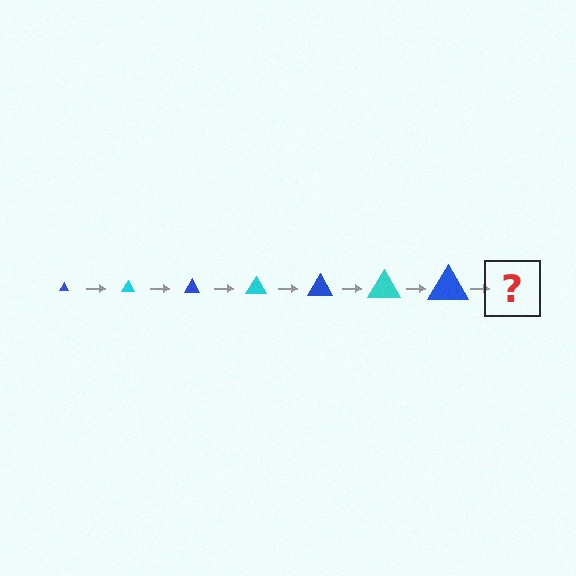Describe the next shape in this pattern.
It should be a cyan triangle, larger than the previous one.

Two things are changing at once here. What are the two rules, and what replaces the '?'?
The two rules are that the triangle grows larger each step and the color cycles through blue and cyan. The '?' should be a cyan triangle, larger than the previous one.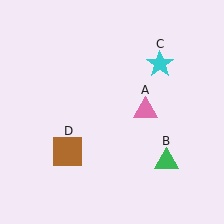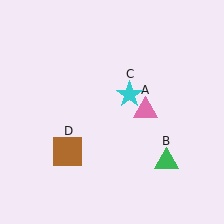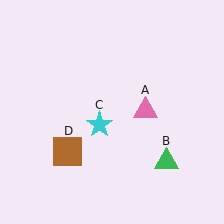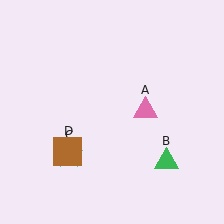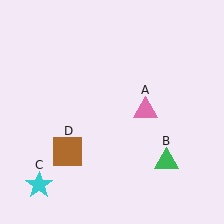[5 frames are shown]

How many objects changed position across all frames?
1 object changed position: cyan star (object C).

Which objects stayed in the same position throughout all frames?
Pink triangle (object A) and green triangle (object B) and brown square (object D) remained stationary.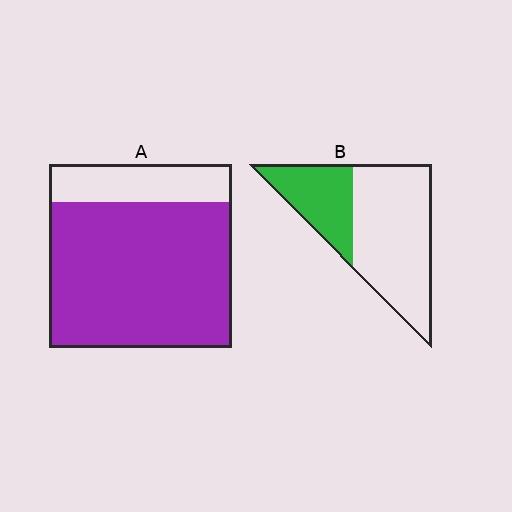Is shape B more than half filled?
No.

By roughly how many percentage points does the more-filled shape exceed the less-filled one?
By roughly 45 percentage points (A over B).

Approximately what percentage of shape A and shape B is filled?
A is approximately 80% and B is approximately 30%.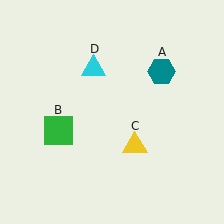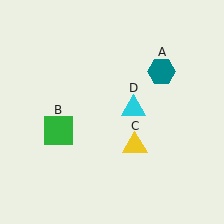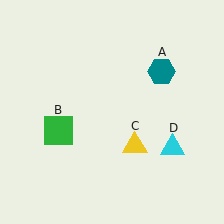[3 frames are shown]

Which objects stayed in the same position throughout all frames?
Teal hexagon (object A) and green square (object B) and yellow triangle (object C) remained stationary.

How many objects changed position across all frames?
1 object changed position: cyan triangle (object D).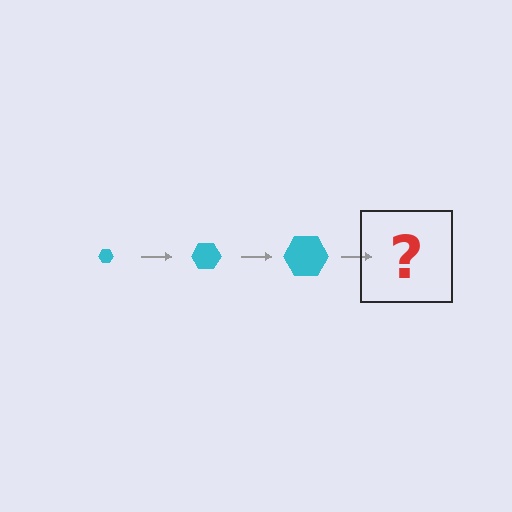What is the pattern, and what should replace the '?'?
The pattern is that the hexagon gets progressively larger each step. The '?' should be a cyan hexagon, larger than the previous one.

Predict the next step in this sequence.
The next step is a cyan hexagon, larger than the previous one.